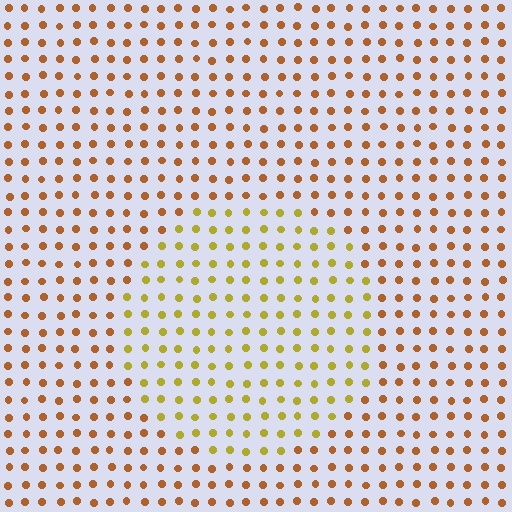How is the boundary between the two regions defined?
The boundary is defined purely by a slight shift in hue (about 33 degrees). Spacing, size, and orientation are identical on both sides.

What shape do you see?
I see a circle.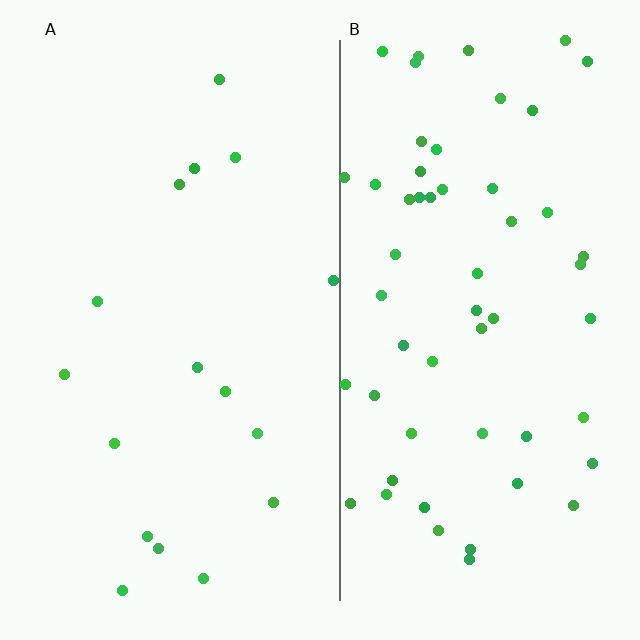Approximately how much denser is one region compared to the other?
Approximately 3.4× — region B over region A.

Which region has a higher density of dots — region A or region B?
B (the right).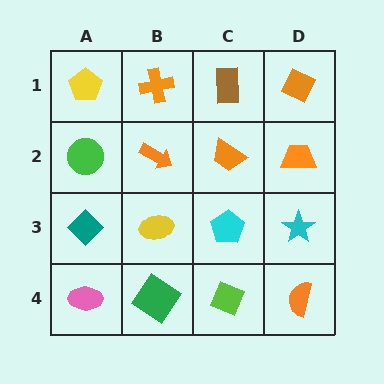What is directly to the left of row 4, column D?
A lime diamond.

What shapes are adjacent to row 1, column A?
A green circle (row 2, column A), an orange cross (row 1, column B).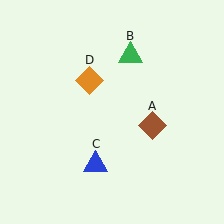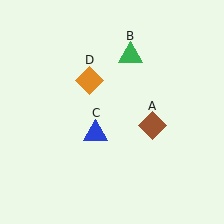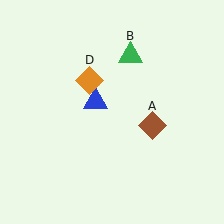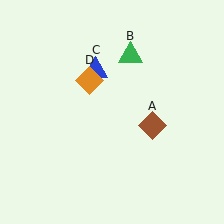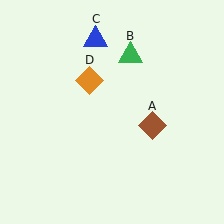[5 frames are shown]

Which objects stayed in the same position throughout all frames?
Brown diamond (object A) and green triangle (object B) and orange diamond (object D) remained stationary.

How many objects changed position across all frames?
1 object changed position: blue triangle (object C).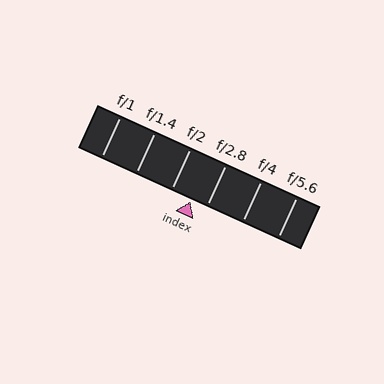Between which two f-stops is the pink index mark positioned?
The index mark is between f/2 and f/2.8.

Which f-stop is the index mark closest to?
The index mark is closest to f/2.8.